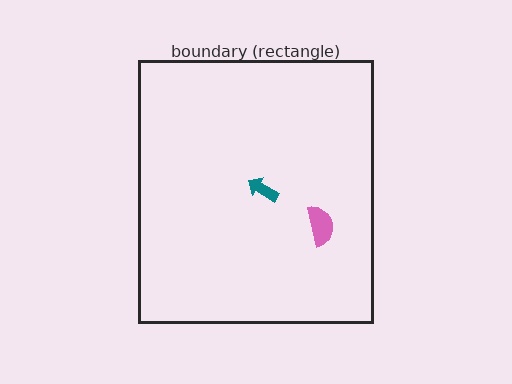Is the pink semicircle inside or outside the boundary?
Inside.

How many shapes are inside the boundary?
2 inside, 0 outside.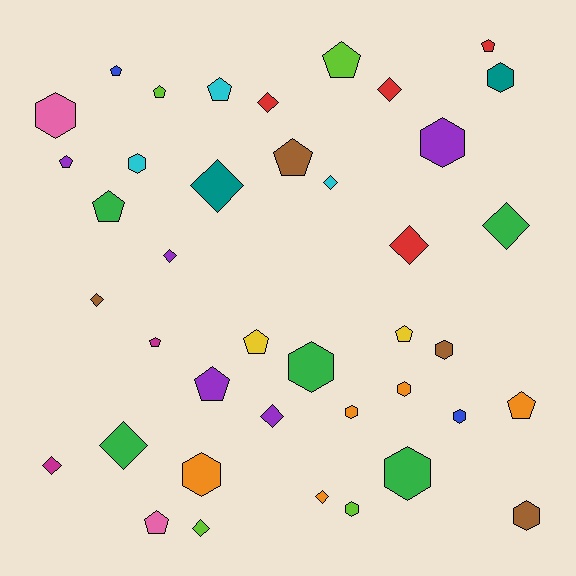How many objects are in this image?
There are 40 objects.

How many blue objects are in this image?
There are 2 blue objects.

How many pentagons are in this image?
There are 14 pentagons.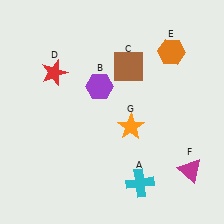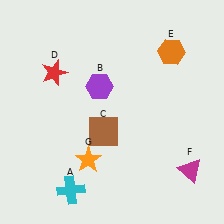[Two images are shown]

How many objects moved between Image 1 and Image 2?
3 objects moved between the two images.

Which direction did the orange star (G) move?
The orange star (G) moved left.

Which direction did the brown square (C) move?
The brown square (C) moved down.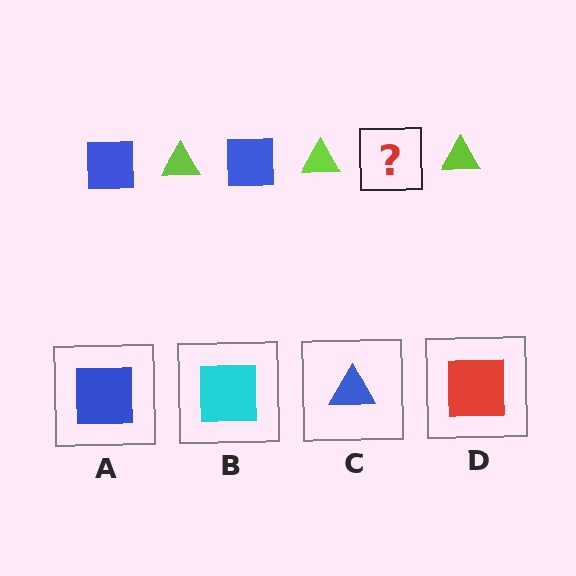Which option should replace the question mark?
Option A.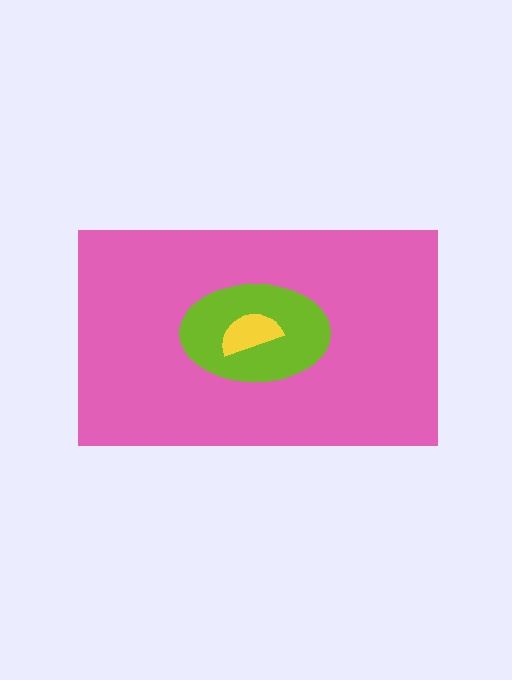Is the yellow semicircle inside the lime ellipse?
Yes.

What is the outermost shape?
The pink rectangle.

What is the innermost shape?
The yellow semicircle.